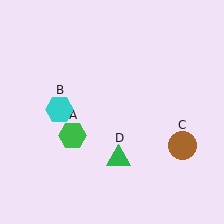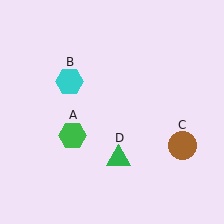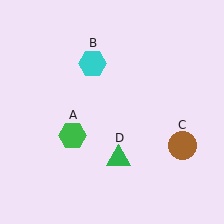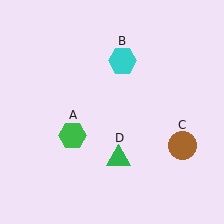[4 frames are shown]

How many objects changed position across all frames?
1 object changed position: cyan hexagon (object B).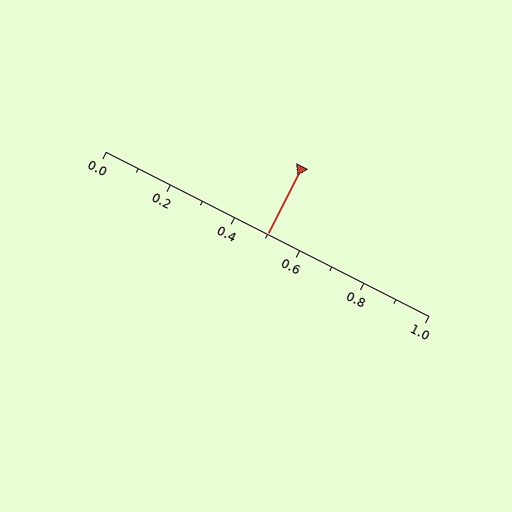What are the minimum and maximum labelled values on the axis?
The axis runs from 0.0 to 1.0.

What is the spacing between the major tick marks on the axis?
The major ticks are spaced 0.2 apart.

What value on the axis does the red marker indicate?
The marker indicates approximately 0.5.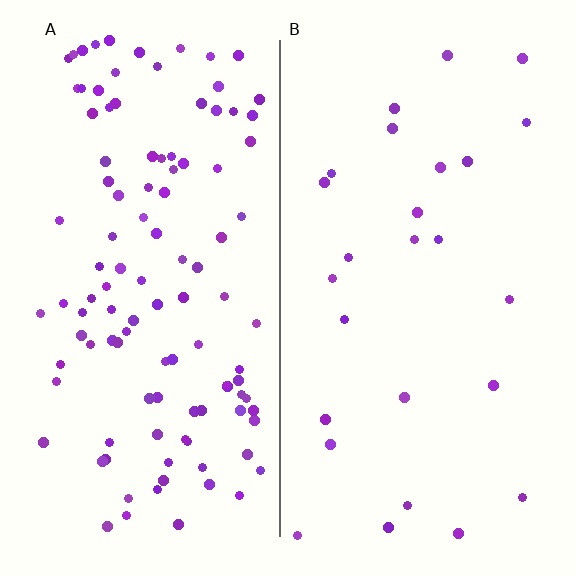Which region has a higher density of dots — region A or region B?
A (the left).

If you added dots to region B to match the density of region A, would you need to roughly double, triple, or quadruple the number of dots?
Approximately quadruple.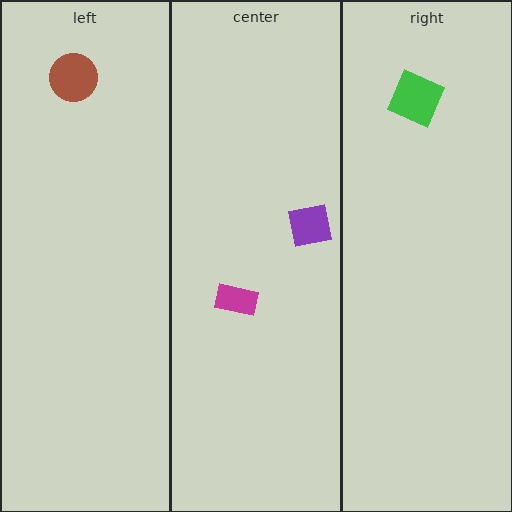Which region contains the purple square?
The center region.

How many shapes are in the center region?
2.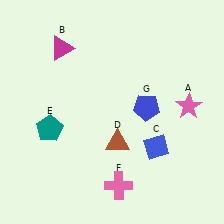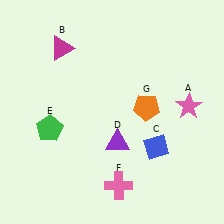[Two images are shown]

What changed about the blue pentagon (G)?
In Image 1, G is blue. In Image 2, it changed to orange.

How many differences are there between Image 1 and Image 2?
There are 3 differences between the two images.